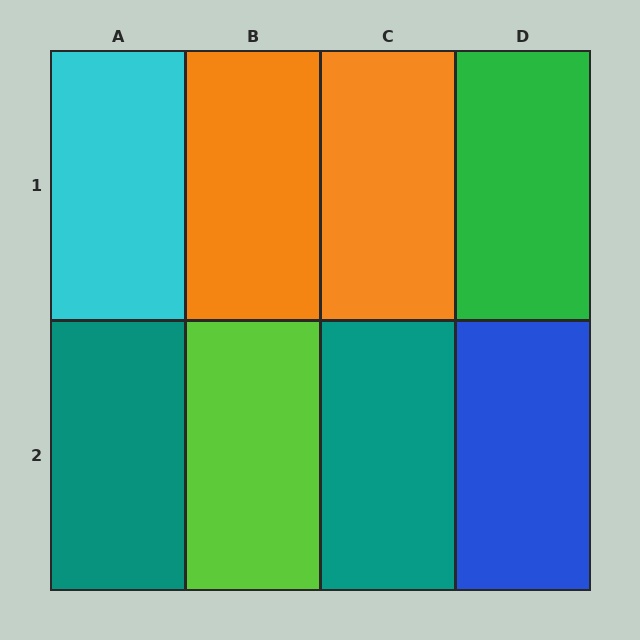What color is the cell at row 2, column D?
Blue.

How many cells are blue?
1 cell is blue.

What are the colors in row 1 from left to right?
Cyan, orange, orange, green.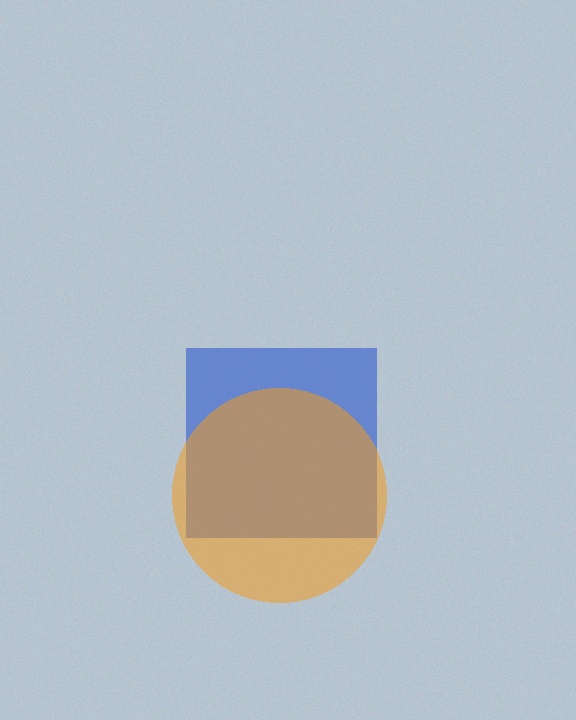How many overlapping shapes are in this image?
There are 2 overlapping shapes in the image.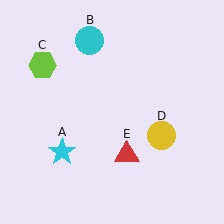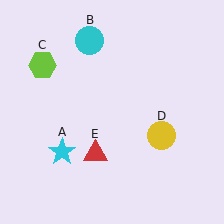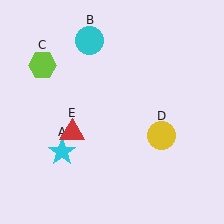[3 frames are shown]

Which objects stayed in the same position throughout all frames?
Cyan star (object A) and cyan circle (object B) and lime hexagon (object C) and yellow circle (object D) remained stationary.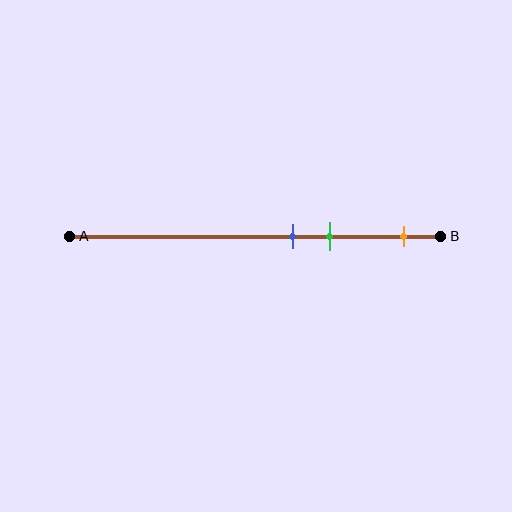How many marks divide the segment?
There are 3 marks dividing the segment.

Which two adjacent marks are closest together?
The blue and green marks are the closest adjacent pair.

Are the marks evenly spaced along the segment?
No, the marks are not evenly spaced.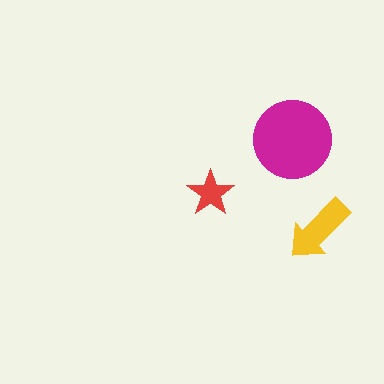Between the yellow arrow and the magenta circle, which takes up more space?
The magenta circle.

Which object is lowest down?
The yellow arrow is bottommost.